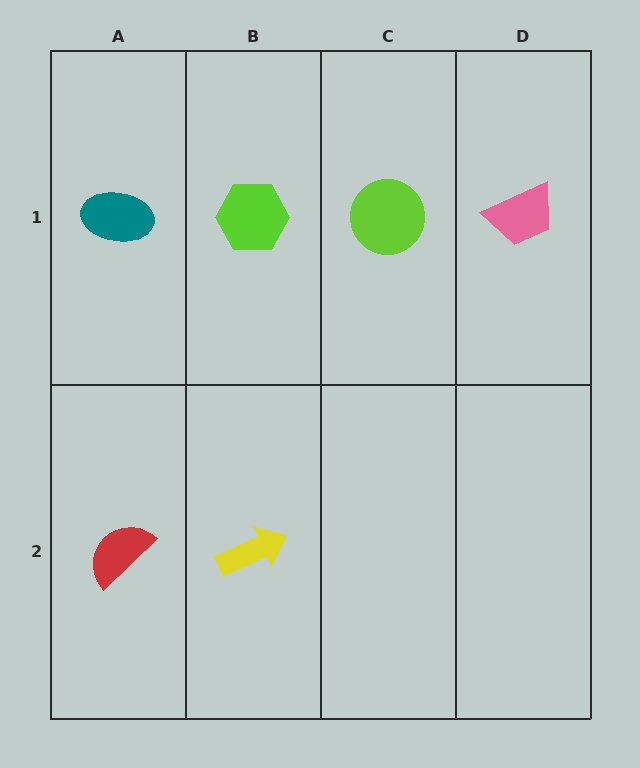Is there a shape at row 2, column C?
No, that cell is empty.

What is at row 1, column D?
A pink trapezoid.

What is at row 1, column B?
A lime hexagon.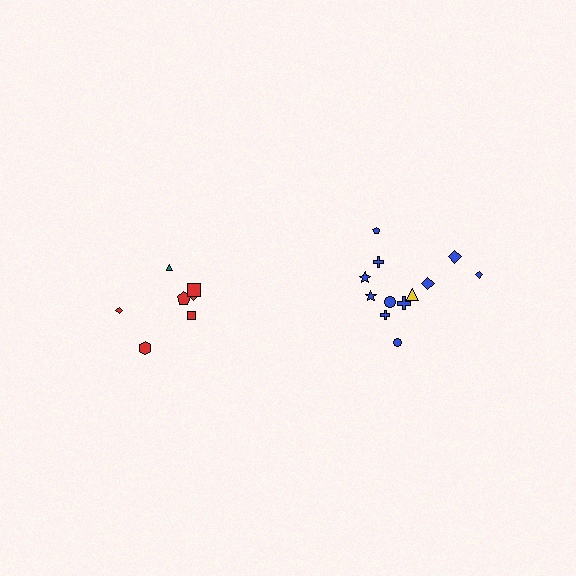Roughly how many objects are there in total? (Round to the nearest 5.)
Roughly 20 objects in total.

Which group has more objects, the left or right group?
The right group.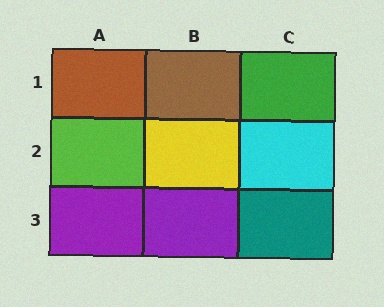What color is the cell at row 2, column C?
Cyan.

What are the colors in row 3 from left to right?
Purple, purple, teal.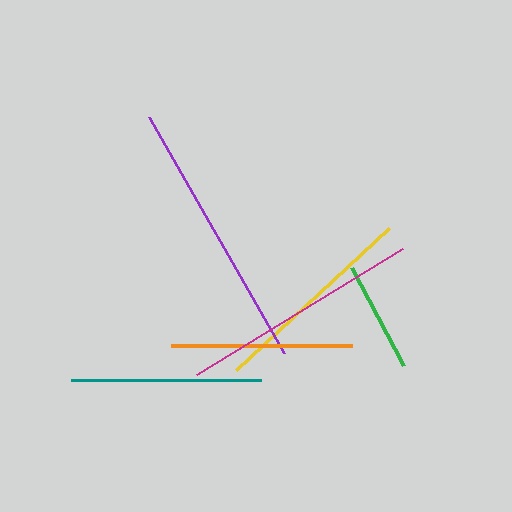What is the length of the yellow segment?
The yellow segment is approximately 208 pixels long.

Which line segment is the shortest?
The green line is the shortest at approximately 111 pixels.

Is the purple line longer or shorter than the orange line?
The purple line is longer than the orange line.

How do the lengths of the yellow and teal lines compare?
The yellow and teal lines are approximately the same length.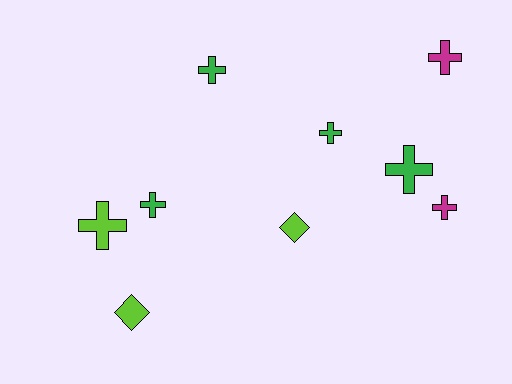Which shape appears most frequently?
Cross, with 7 objects.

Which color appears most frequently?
Green, with 4 objects.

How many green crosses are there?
There are 4 green crosses.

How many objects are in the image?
There are 9 objects.